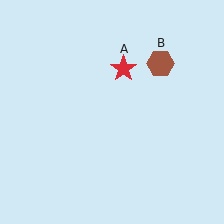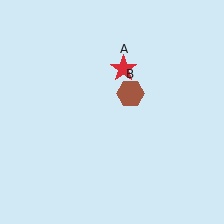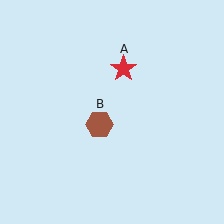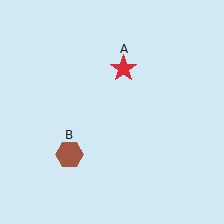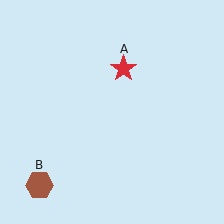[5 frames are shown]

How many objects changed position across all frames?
1 object changed position: brown hexagon (object B).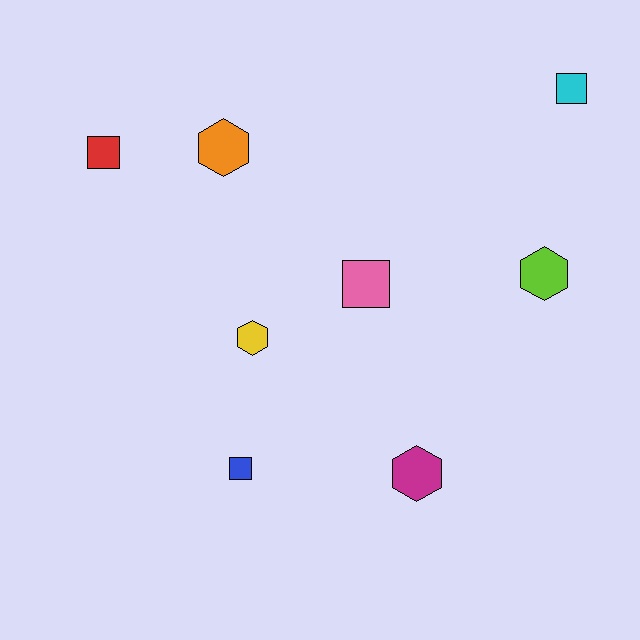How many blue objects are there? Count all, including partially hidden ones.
There is 1 blue object.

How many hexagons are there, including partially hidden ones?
There are 4 hexagons.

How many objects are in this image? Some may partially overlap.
There are 8 objects.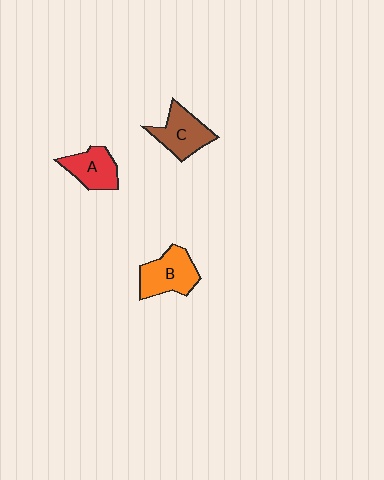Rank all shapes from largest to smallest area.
From largest to smallest: B (orange), C (brown), A (red).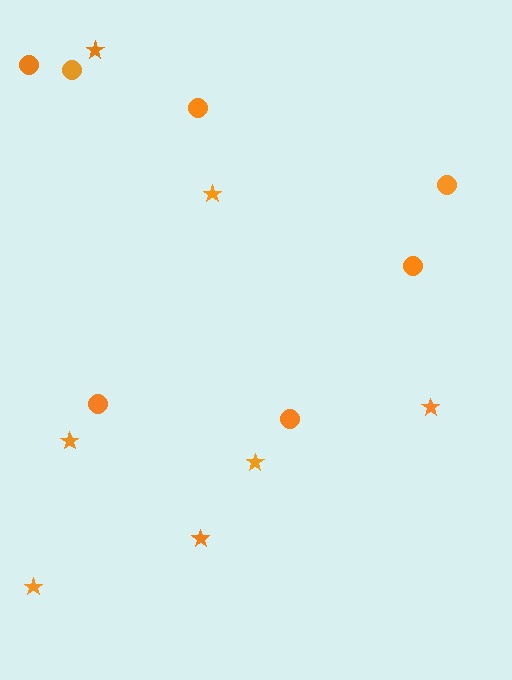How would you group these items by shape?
There are 2 groups: one group of circles (7) and one group of stars (7).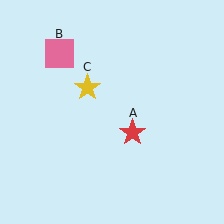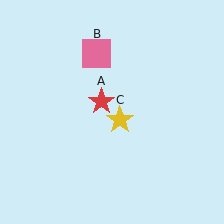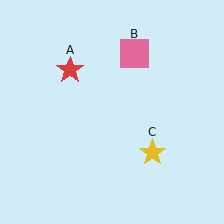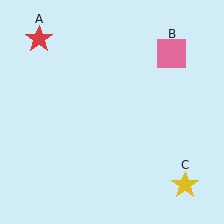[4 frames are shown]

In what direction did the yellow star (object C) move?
The yellow star (object C) moved down and to the right.